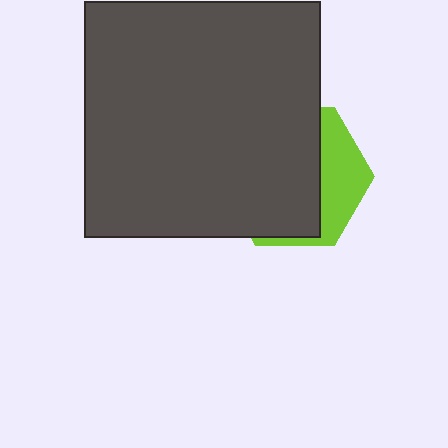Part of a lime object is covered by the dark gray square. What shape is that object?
It is a hexagon.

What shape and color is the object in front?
The object in front is a dark gray square.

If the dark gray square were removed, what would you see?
You would see the complete lime hexagon.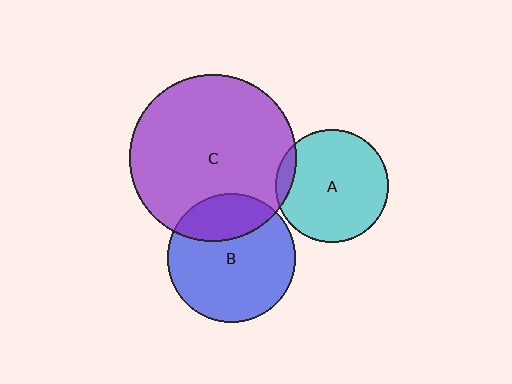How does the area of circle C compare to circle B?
Approximately 1.7 times.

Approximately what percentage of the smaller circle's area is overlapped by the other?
Approximately 25%.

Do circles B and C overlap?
Yes.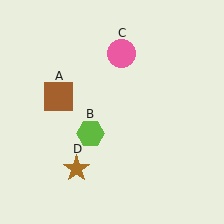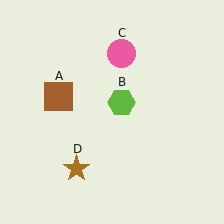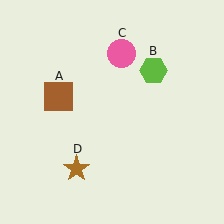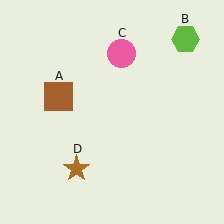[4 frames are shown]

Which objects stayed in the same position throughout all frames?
Brown square (object A) and pink circle (object C) and brown star (object D) remained stationary.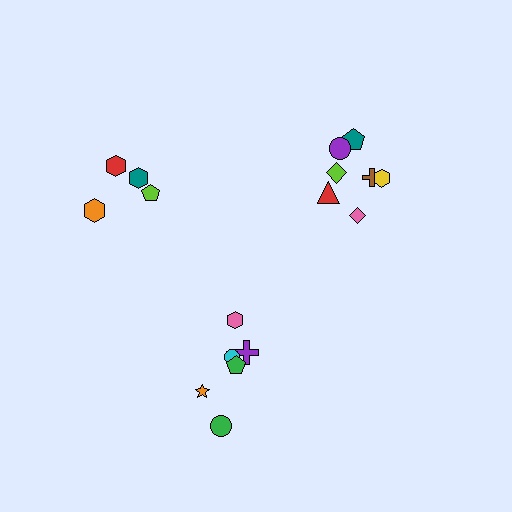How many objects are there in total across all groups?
There are 17 objects.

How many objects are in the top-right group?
There are 7 objects.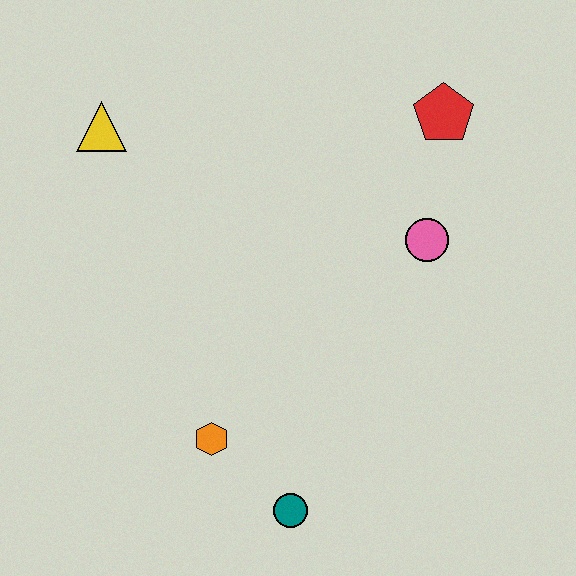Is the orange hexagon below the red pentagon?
Yes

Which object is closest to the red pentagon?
The pink circle is closest to the red pentagon.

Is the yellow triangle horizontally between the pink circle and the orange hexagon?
No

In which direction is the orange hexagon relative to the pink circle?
The orange hexagon is to the left of the pink circle.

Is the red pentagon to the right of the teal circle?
Yes